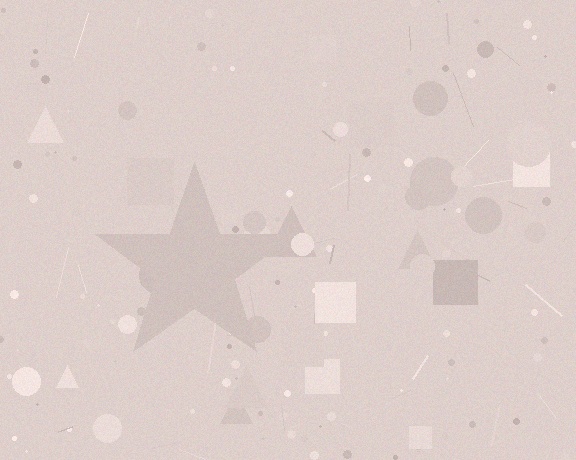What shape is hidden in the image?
A star is hidden in the image.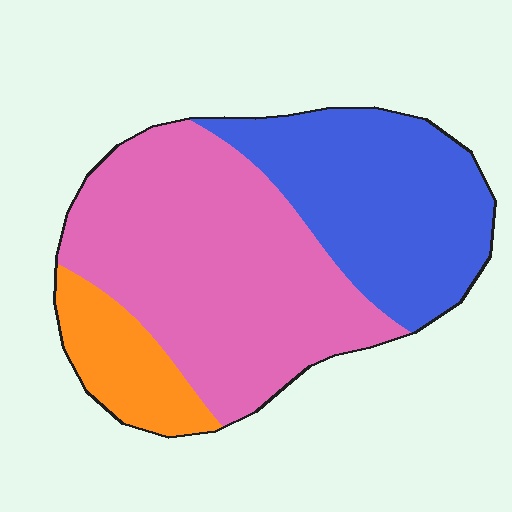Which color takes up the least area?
Orange, at roughly 15%.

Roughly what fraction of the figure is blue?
Blue takes up between a third and a half of the figure.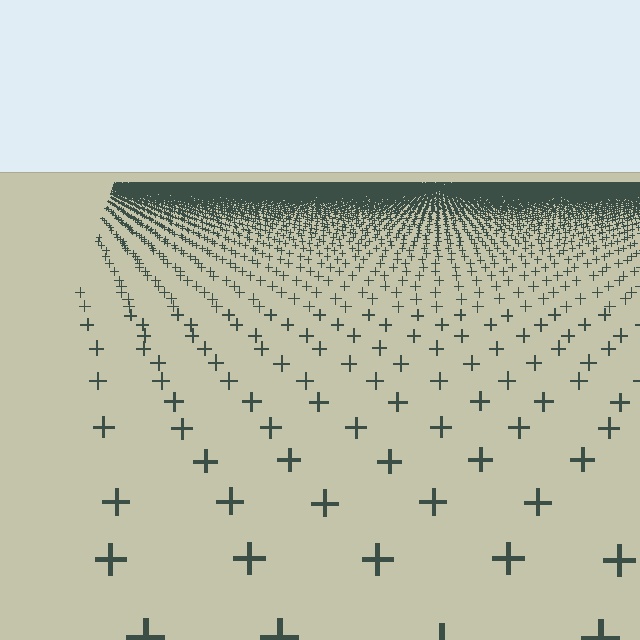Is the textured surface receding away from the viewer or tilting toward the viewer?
The surface is receding away from the viewer. Texture elements get smaller and denser toward the top.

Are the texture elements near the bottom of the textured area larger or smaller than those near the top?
Larger. Near the bottom, elements are closer to the viewer and appear at a bigger on-screen size.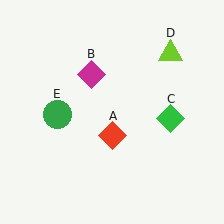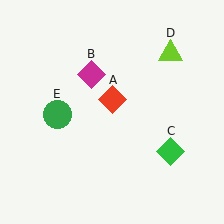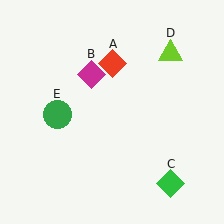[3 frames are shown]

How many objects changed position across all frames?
2 objects changed position: red diamond (object A), green diamond (object C).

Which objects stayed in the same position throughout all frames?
Magenta diamond (object B) and lime triangle (object D) and green circle (object E) remained stationary.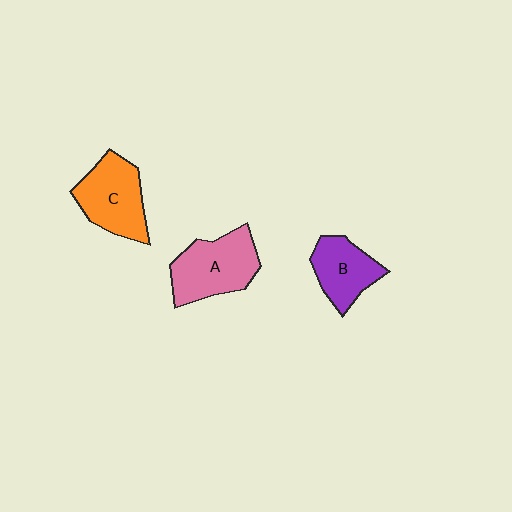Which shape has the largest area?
Shape A (pink).